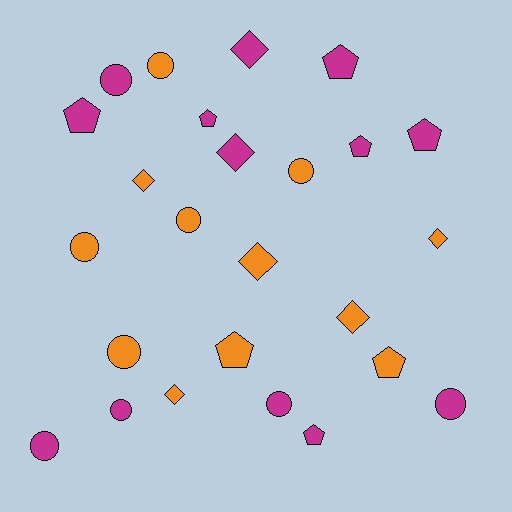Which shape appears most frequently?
Circle, with 10 objects.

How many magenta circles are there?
There are 5 magenta circles.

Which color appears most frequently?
Magenta, with 13 objects.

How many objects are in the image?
There are 25 objects.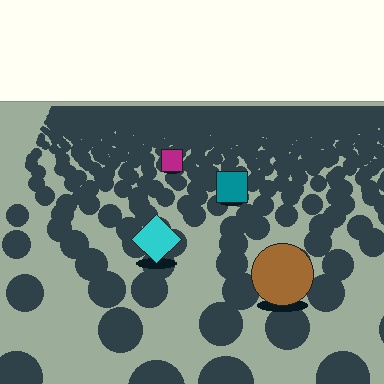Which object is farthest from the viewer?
The magenta square is farthest from the viewer. It appears smaller and the ground texture around it is denser.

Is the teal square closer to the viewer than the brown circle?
No. The brown circle is closer — you can tell from the texture gradient: the ground texture is coarser near it.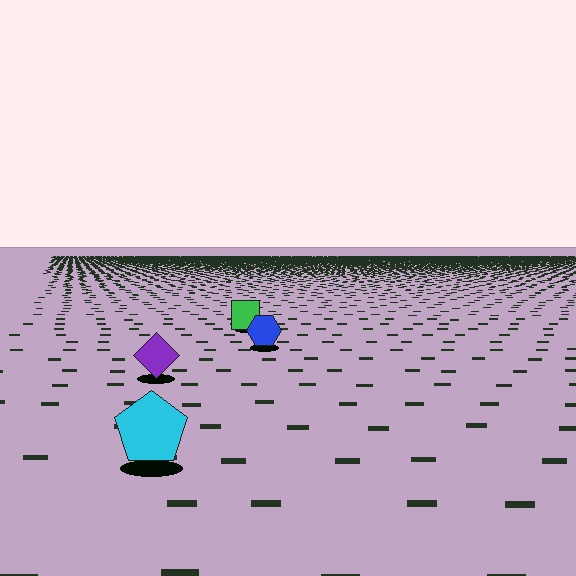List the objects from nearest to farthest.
From nearest to farthest: the cyan pentagon, the purple diamond, the blue hexagon, the green square.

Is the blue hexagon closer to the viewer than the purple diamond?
No. The purple diamond is closer — you can tell from the texture gradient: the ground texture is coarser near it.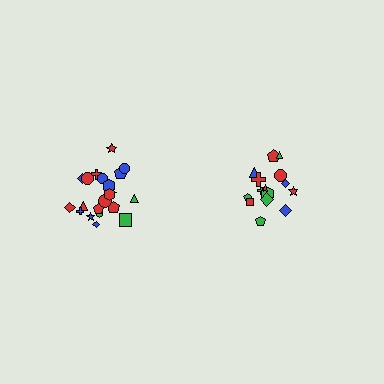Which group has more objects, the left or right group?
The left group.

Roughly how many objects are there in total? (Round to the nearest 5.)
Roughly 35 objects in total.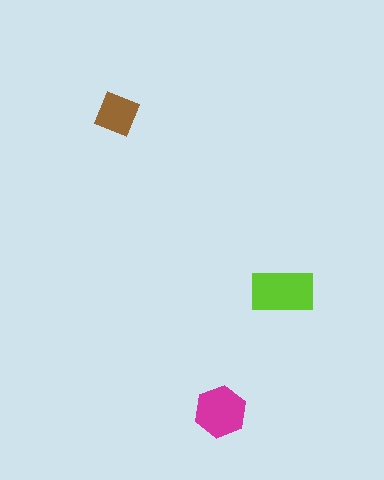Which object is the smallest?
The brown square.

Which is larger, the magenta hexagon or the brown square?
The magenta hexagon.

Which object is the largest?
The lime rectangle.